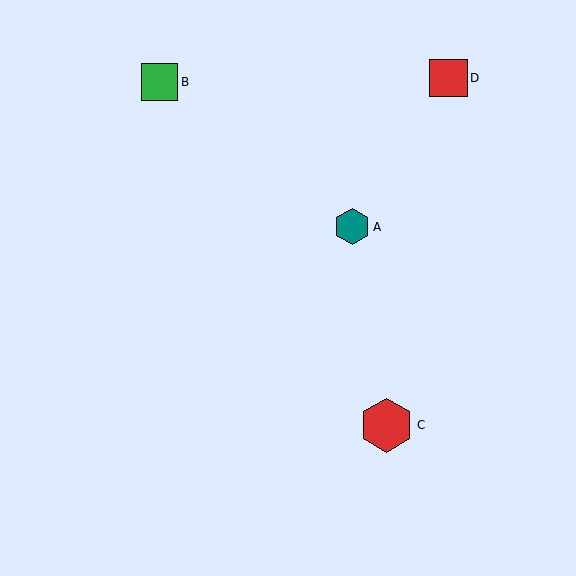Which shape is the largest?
The red hexagon (labeled C) is the largest.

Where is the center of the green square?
The center of the green square is at (159, 82).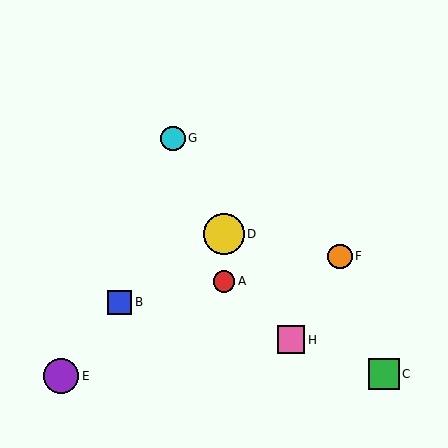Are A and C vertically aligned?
No, A is at x≈224 and C is at x≈384.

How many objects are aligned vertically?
2 objects (A, D) are aligned vertically.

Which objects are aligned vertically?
Objects A, D are aligned vertically.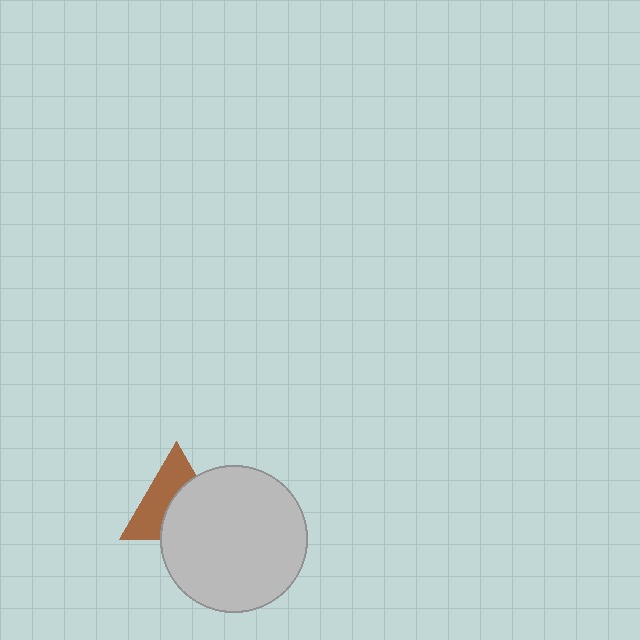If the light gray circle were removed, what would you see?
You would see the complete brown triangle.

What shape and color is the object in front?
The object in front is a light gray circle.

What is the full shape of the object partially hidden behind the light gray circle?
The partially hidden object is a brown triangle.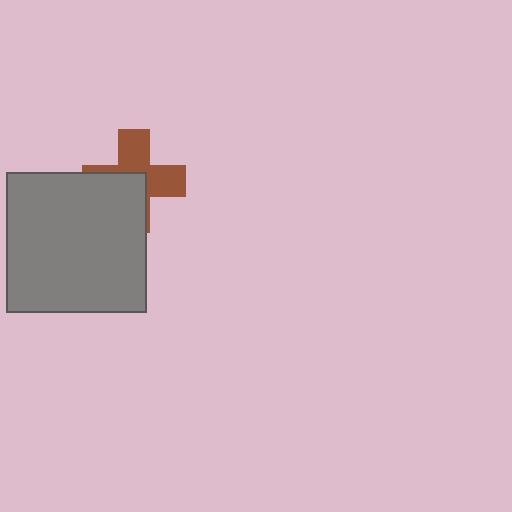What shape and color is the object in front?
The object in front is a gray square.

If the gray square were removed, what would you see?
You would see the complete brown cross.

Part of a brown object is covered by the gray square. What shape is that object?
It is a cross.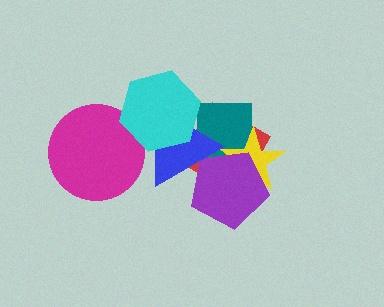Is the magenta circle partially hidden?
Yes, it is partially covered by another shape.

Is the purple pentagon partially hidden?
Yes, it is partially covered by another shape.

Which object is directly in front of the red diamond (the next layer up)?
The teal square is directly in front of the red diamond.